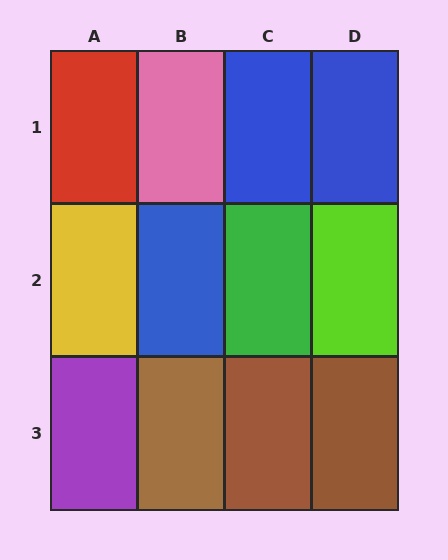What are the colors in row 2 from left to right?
Yellow, blue, green, lime.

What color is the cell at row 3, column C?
Brown.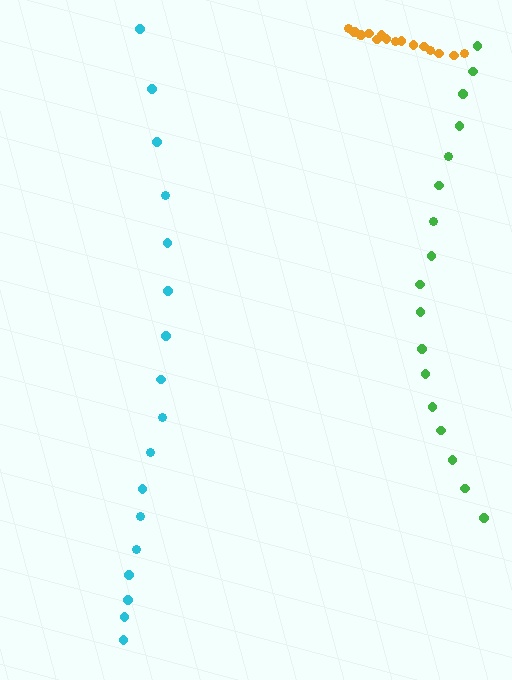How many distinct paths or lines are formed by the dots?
There are 3 distinct paths.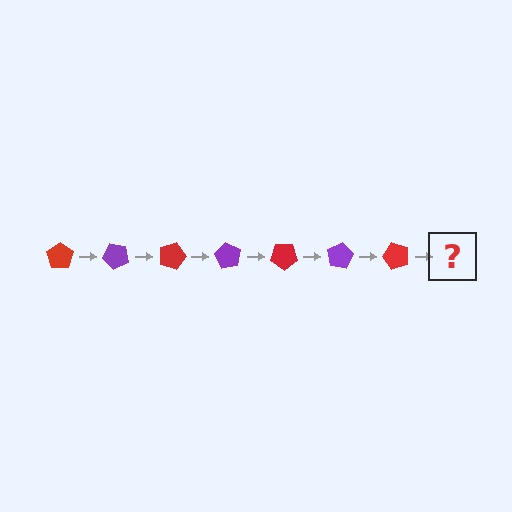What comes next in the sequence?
The next element should be a purple pentagon, rotated 315 degrees from the start.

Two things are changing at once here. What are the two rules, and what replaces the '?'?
The two rules are that it rotates 45 degrees each step and the color cycles through red and purple. The '?' should be a purple pentagon, rotated 315 degrees from the start.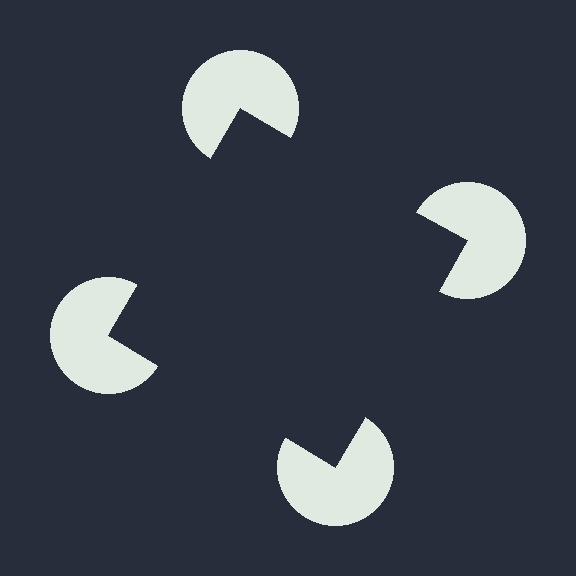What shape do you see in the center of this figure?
An illusory square — its edges are inferred from the aligned wedge cuts in the pac-man discs, not physically drawn.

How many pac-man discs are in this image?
There are 4 — one at each vertex of the illusory square.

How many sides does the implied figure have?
4 sides.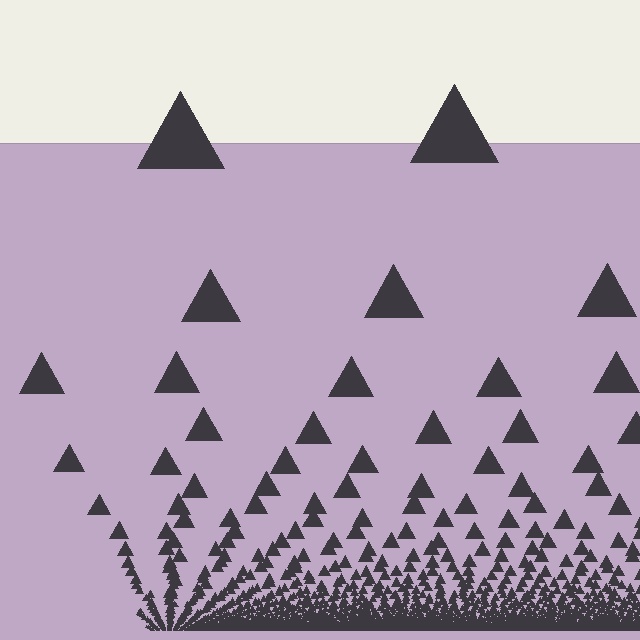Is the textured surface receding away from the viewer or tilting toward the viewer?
The surface appears to tilt toward the viewer. Texture elements get larger and sparser toward the top.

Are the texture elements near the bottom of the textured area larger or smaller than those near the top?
Smaller. The gradient is inverted — elements near the bottom are smaller and denser.